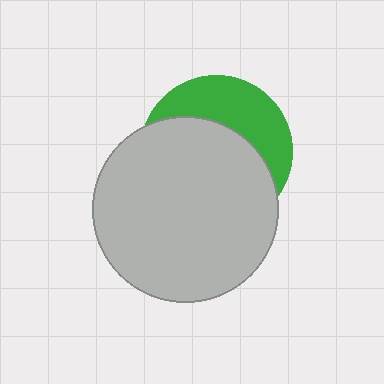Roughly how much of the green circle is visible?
A small part of it is visible (roughly 37%).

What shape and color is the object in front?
The object in front is a light gray circle.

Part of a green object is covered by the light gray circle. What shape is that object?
It is a circle.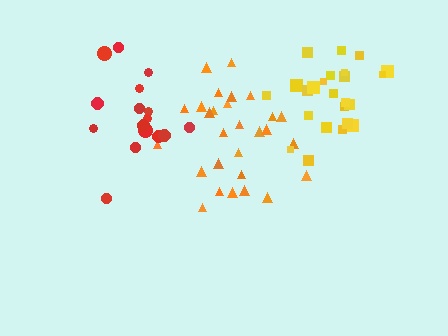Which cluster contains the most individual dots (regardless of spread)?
Orange (29).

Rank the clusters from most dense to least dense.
yellow, orange, red.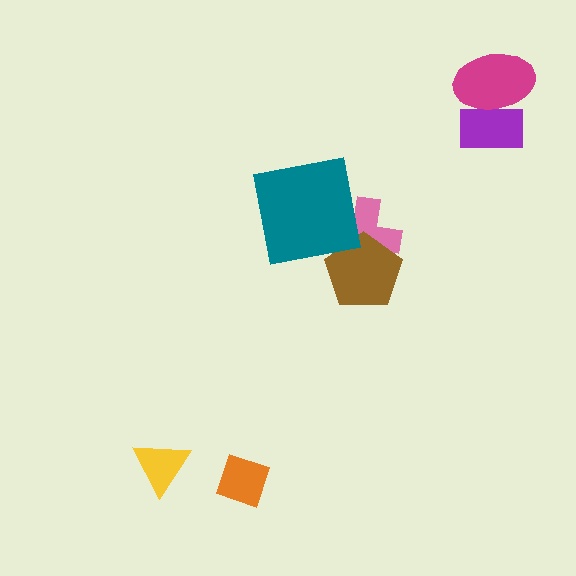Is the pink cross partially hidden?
Yes, it is partially covered by another shape.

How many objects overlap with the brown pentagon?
1 object overlaps with the brown pentagon.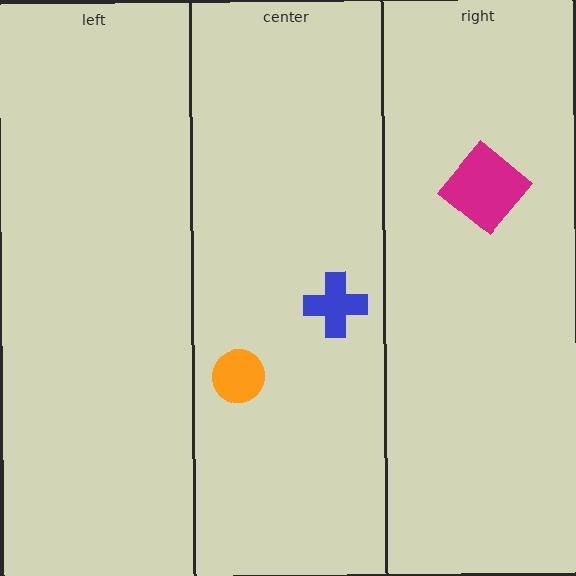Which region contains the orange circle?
The center region.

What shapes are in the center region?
The blue cross, the orange circle.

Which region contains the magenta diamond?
The right region.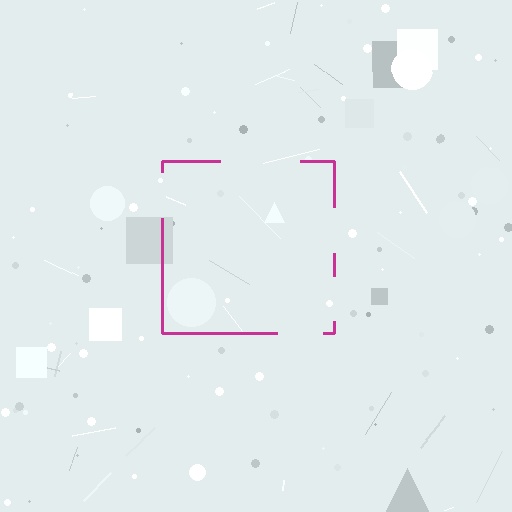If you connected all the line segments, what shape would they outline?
They would outline a square.